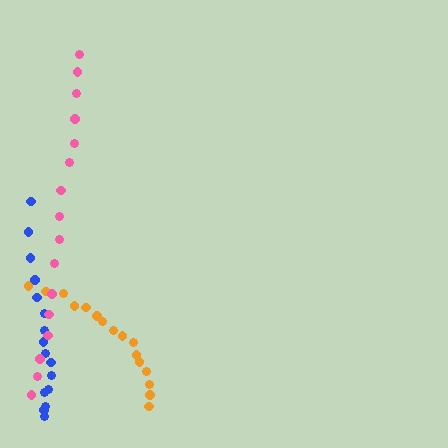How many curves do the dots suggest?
There are 3 distinct paths.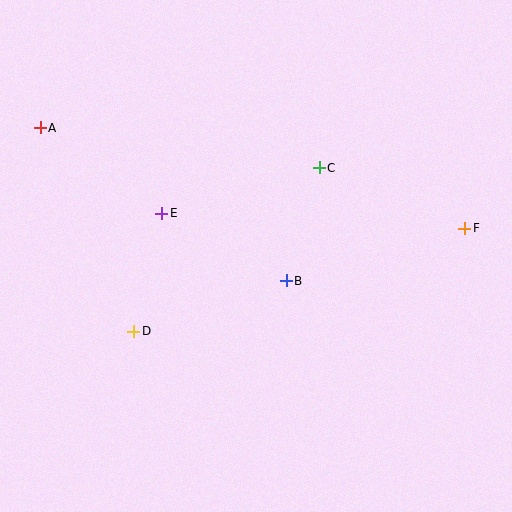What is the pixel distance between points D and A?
The distance between D and A is 224 pixels.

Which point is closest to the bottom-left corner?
Point D is closest to the bottom-left corner.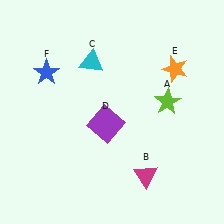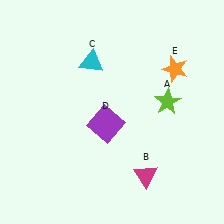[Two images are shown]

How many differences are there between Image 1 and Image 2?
There is 1 difference between the two images.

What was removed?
The blue star (F) was removed in Image 2.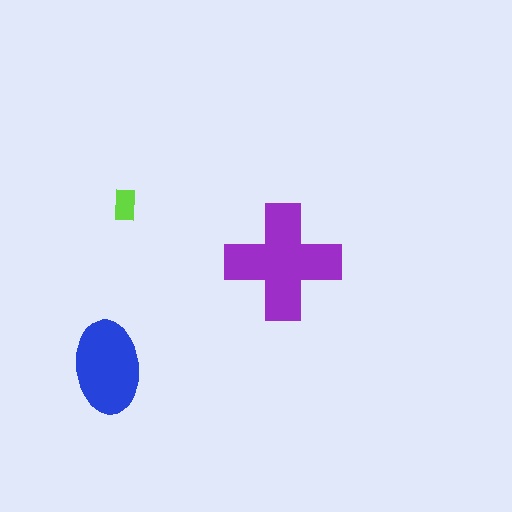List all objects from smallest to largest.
The lime rectangle, the blue ellipse, the purple cross.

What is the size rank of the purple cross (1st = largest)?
1st.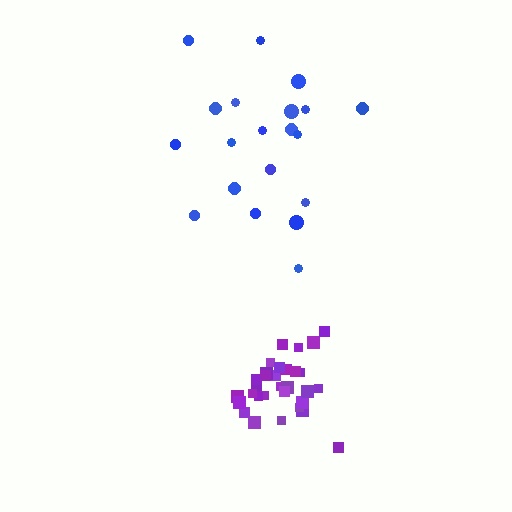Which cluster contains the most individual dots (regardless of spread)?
Purple (33).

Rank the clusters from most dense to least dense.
purple, blue.